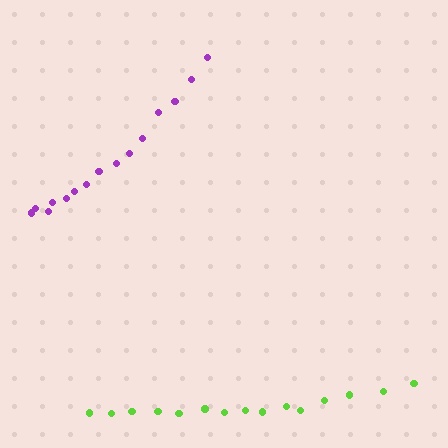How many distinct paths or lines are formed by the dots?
There are 2 distinct paths.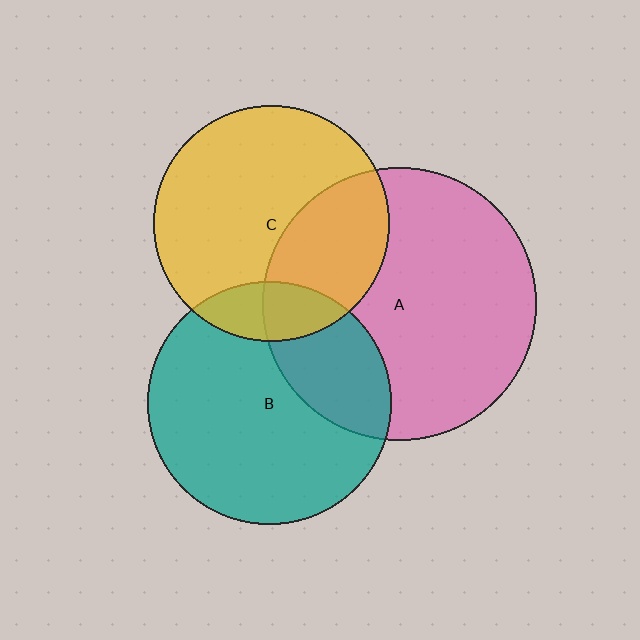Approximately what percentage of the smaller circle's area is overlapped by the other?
Approximately 30%.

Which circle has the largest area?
Circle A (pink).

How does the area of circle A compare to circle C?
Approximately 1.3 times.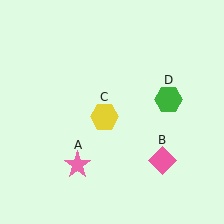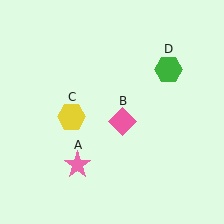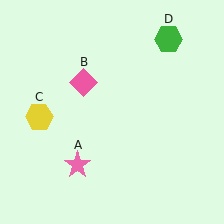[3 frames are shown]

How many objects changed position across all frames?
3 objects changed position: pink diamond (object B), yellow hexagon (object C), green hexagon (object D).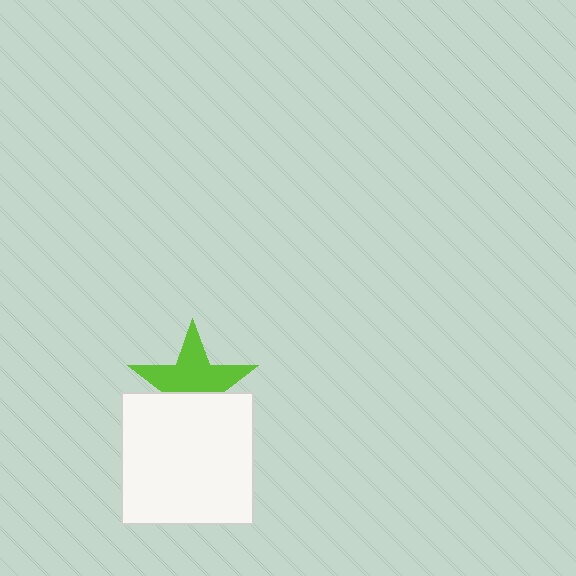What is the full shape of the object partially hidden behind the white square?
The partially hidden object is a lime star.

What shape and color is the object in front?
The object in front is a white square.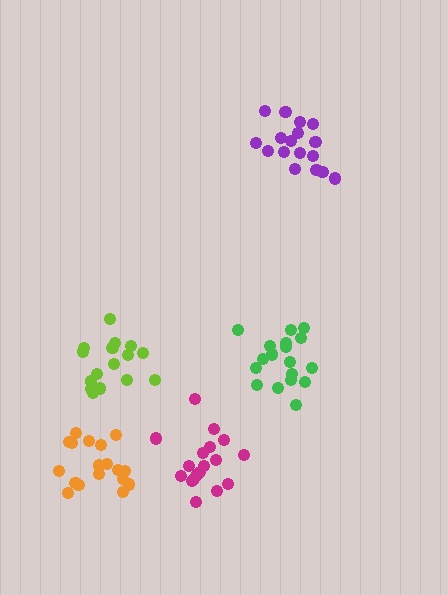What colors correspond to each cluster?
The clusters are colored: lime, magenta, green, orange, purple.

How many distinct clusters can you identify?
There are 5 distinct clusters.